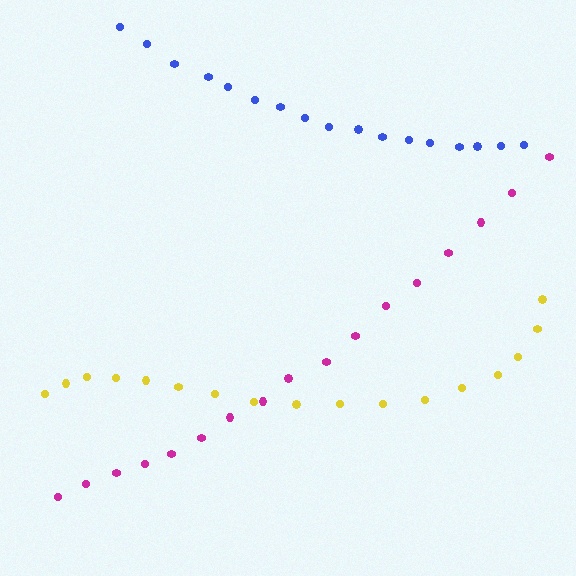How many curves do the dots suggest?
There are 3 distinct paths.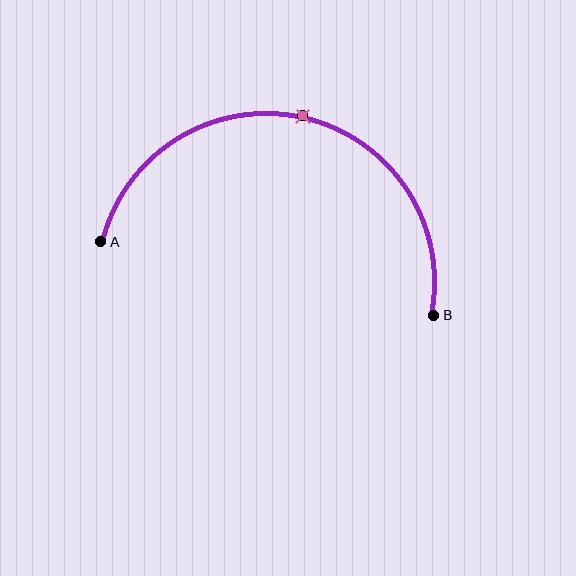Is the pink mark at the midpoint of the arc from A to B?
Yes. The pink mark lies on the arc at equal arc-length from both A and B — it is the arc midpoint.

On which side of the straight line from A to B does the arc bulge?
The arc bulges above the straight line connecting A and B.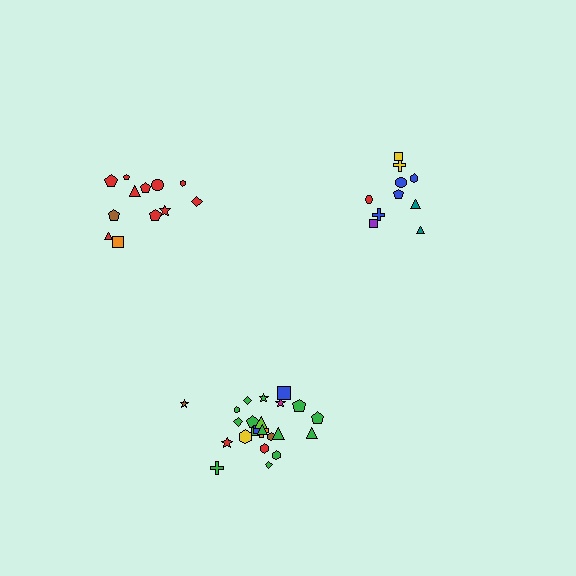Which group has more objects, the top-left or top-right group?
The top-left group.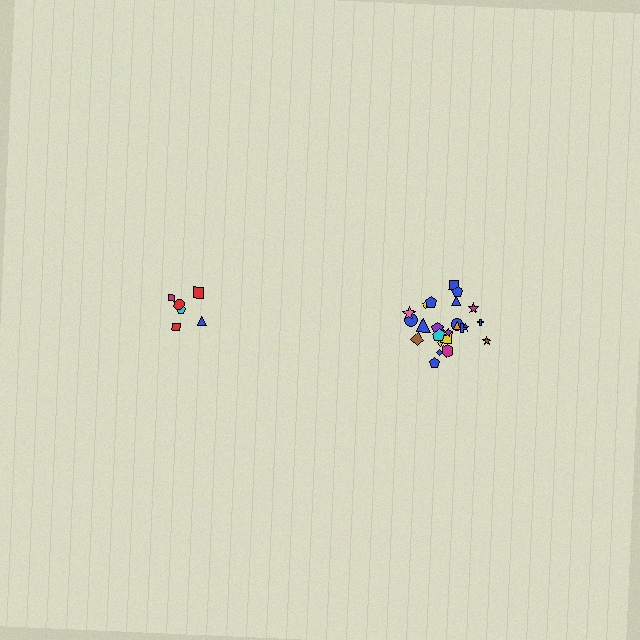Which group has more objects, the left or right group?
The right group.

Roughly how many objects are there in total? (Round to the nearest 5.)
Roughly 30 objects in total.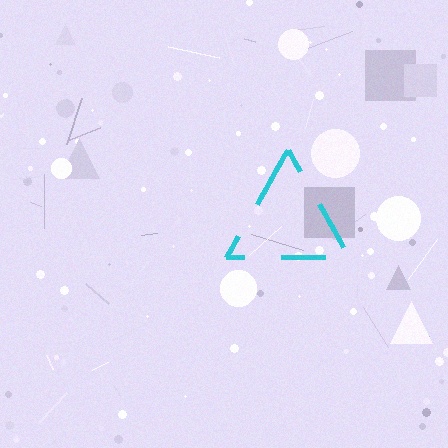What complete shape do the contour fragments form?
The contour fragments form a triangle.